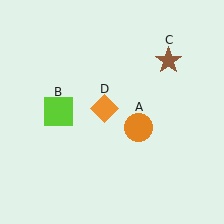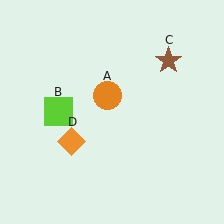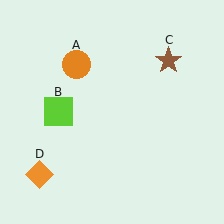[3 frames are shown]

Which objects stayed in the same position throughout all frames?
Lime square (object B) and brown star (object C) remained stationary.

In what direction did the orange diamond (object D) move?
The orange diamond (object D) moved down and to the left.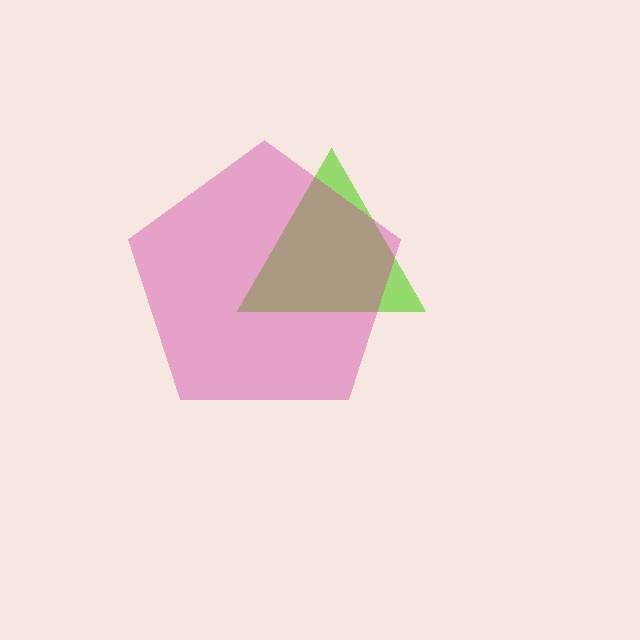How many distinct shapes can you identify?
There are 2 distinct shapes: a lime triangle, a magenta pentagon.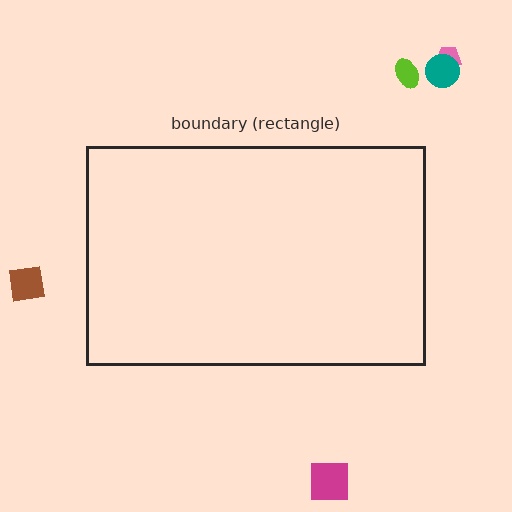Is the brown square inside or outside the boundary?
Outside.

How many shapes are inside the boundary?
0 inside, 5 outside.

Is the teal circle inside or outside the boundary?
Outside.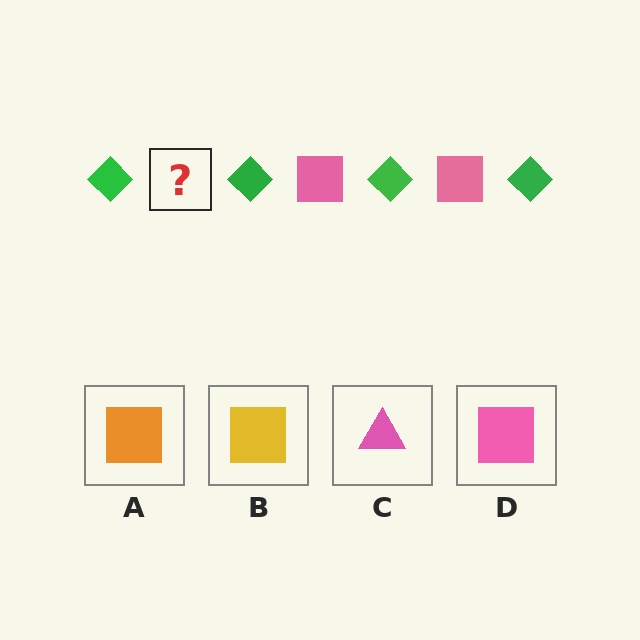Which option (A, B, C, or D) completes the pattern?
D.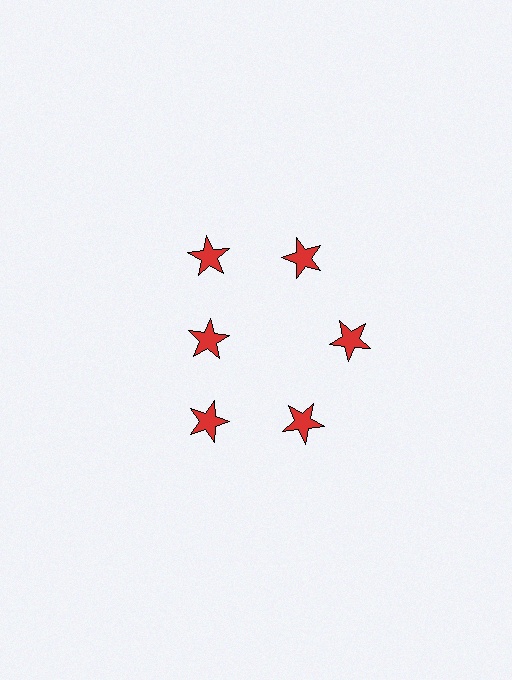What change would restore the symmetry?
The symmetry would be restored by moving it outward, back onto the ring so that all 6 stars sit at equal angles and equal distance from the center.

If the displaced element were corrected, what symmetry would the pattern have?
It would have 6-fold rotational symmetry — the pattern would map onto itself every 60 degrees.